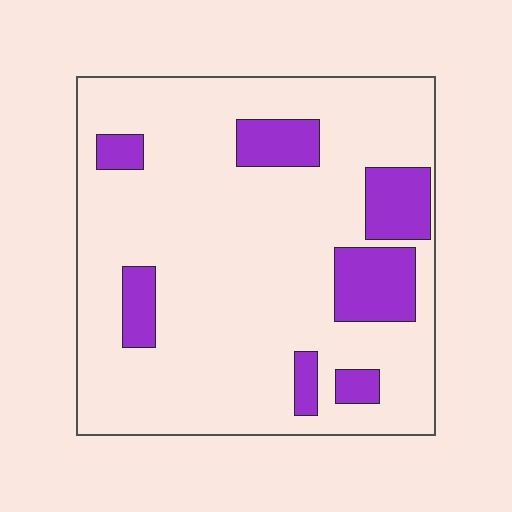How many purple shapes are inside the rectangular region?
7.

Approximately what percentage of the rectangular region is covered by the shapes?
Approximately 15%.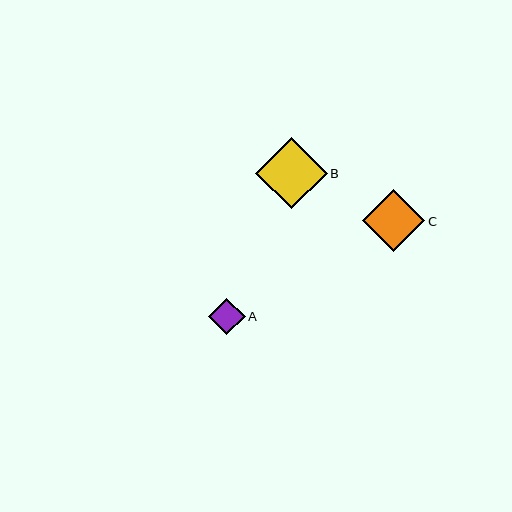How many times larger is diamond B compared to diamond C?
Diamond B is approximately 1.1 times the size of diamond C.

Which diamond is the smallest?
Diamond A is the smallest with a size of approximately 37 pixels.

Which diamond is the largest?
Diamond B is the largest with a size of approximately 71 pixels.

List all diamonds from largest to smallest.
From largest to smallest: B, C, A.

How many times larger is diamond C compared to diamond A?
Diamond C is approximately 1.7 times the size of diamond A.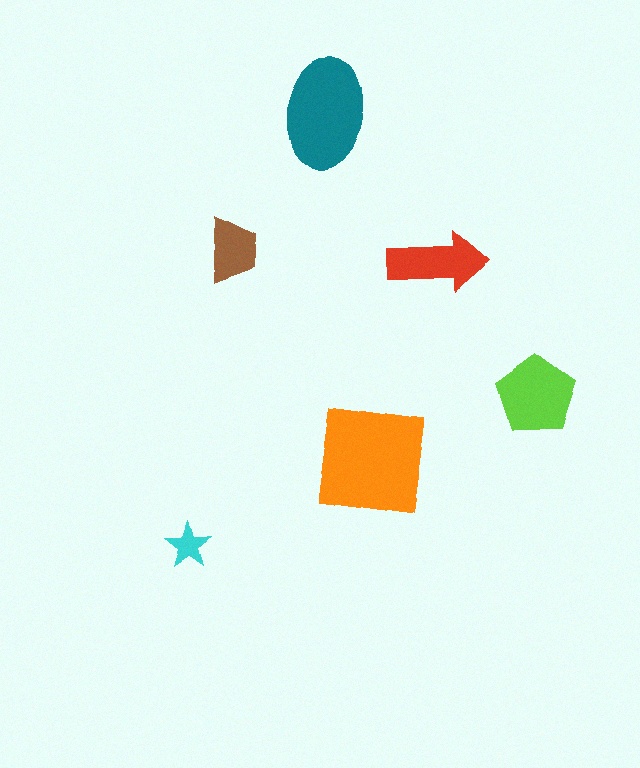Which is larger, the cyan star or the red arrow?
The red arrow.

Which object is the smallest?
The cyan star.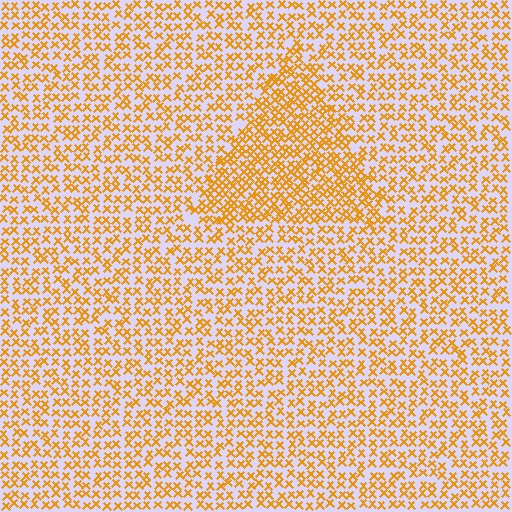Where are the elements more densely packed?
The elements are more densely packed inside the triangle boundary.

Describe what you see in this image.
The image contains small orange elements arranged at two different densities. A triangle-shaped region is visible where the elements are more densely packed than the surrounding area.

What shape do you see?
I see a triangle.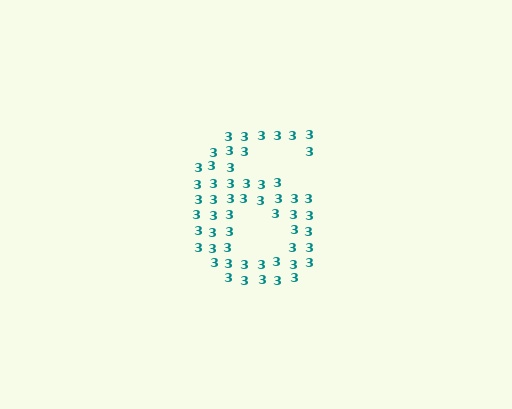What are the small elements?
The small elements are digit 3's.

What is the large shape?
The large shape is the digit 6.